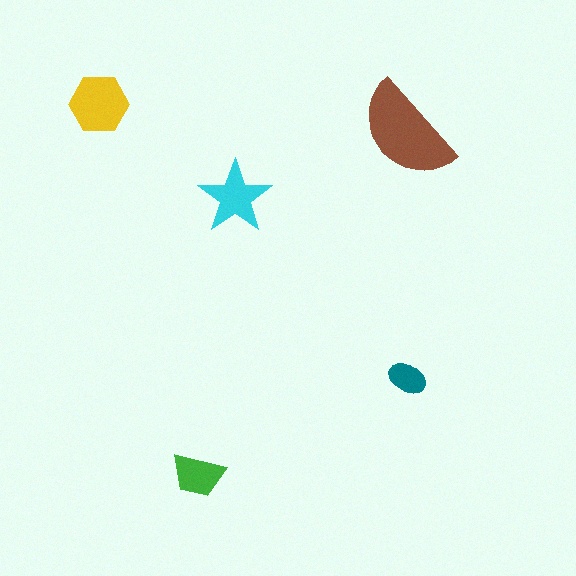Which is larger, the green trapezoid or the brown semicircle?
The brown semicircle.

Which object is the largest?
The brown semicircle.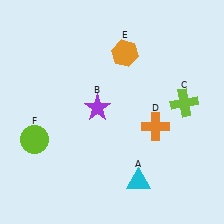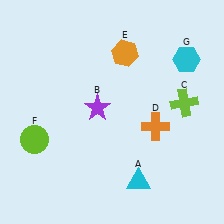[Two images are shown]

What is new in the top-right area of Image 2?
A cyan hexagon (G) was added in the top-right area of Image 2.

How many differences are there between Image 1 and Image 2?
There is 1 difference between the two images.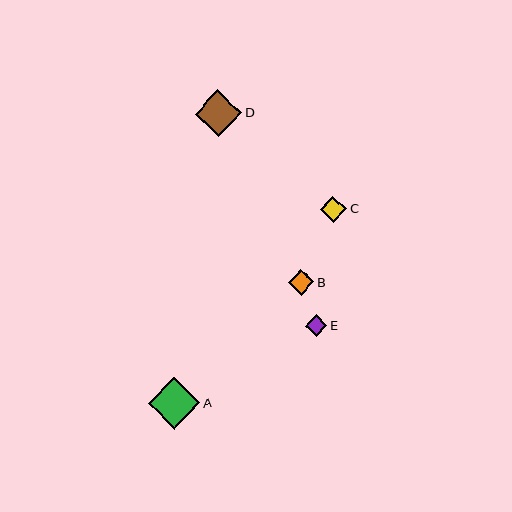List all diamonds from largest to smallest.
From largest to smallest: A, D, C, B, E.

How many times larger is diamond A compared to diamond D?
Diamond A is approximately 1.1 times the size of diamond D.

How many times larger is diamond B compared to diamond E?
Diamond B is approximately 1.2 times the size of diamond E.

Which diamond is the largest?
Diamond A is the largest with a size of approximately 52 pixels.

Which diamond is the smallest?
Diamond E is the smallest with a size of approximately 22 pixels.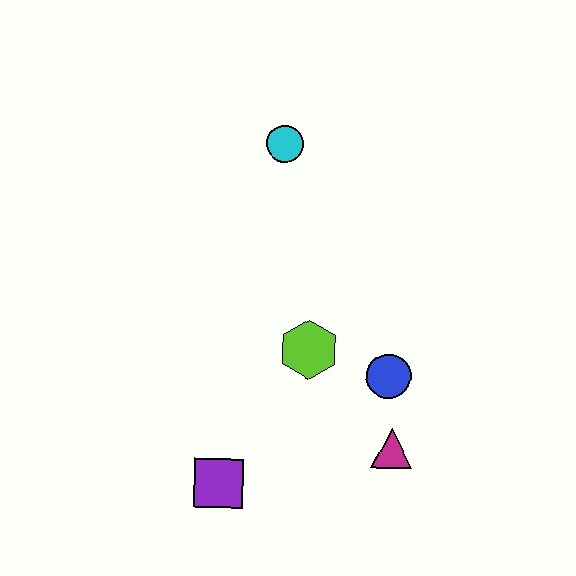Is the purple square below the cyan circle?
Yes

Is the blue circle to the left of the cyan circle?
No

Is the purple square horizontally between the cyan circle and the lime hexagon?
No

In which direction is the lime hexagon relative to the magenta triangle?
The lime hexagon is above the magenta triangle.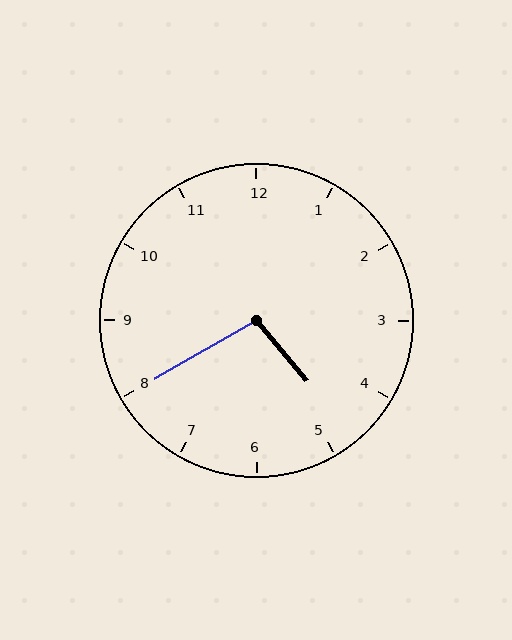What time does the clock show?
4:40.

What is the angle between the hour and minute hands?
Approximately 100 degrees.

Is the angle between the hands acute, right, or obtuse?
It is obtuse.